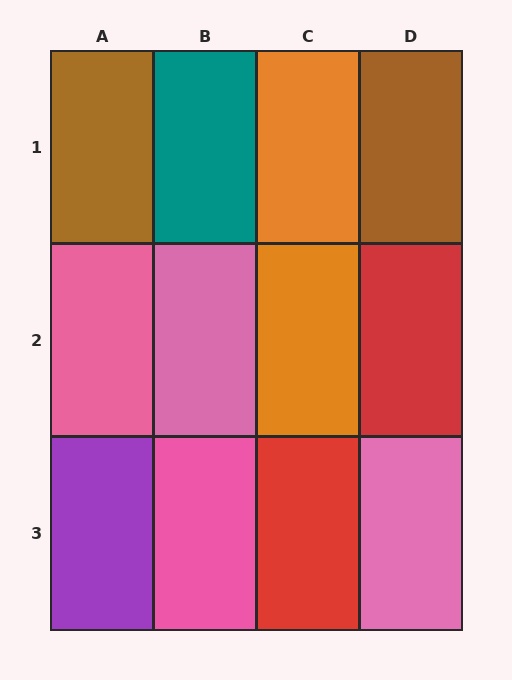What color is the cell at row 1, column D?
Brown.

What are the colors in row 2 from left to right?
Pink, pink, orange, red.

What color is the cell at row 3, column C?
Red.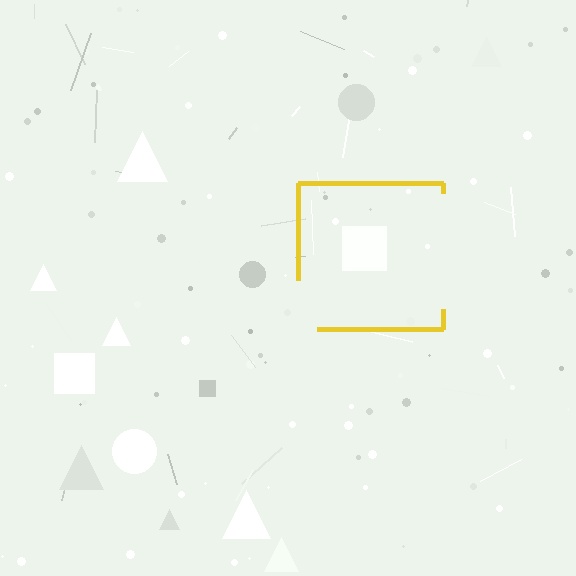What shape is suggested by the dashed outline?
The dashed outline suggests a square.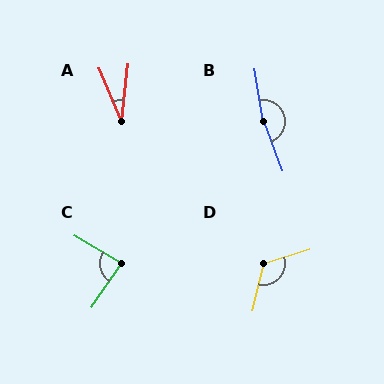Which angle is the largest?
B, at approximately 168 degrees.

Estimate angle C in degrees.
Approximately 87 degrees.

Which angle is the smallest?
A, at approximately 29 degrees.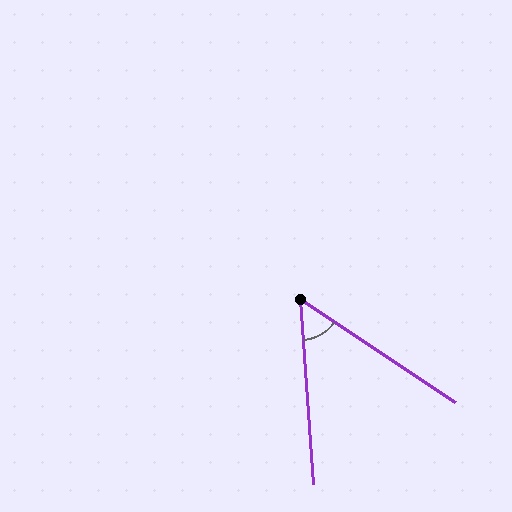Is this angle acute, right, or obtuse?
It is acute.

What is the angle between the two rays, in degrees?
Approximately 52 degrees.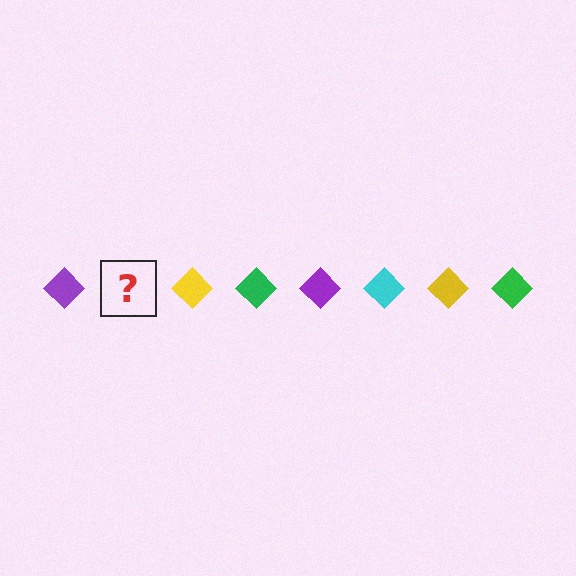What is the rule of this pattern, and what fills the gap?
The rule is that the pattern cycles through purple, cyan, yellow, green diamonds. The gap should be filled with a cyan diamond.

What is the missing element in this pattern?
The missing element is a cyan diamond.